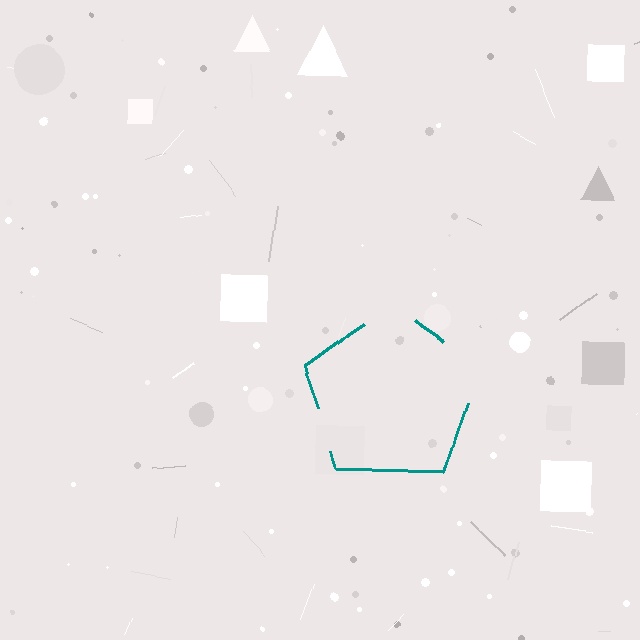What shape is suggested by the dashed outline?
The dashed outline suggests a pentagon.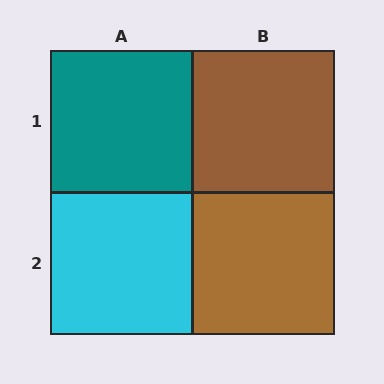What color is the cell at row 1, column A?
Teal.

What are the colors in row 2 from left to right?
Cyan, brown.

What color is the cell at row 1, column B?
Brown.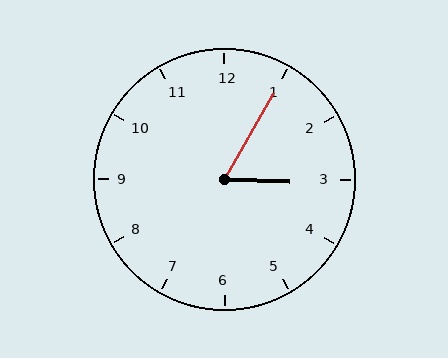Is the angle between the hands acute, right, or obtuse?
It is acute.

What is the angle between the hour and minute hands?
Approximately 62 degrees.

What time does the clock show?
3:05.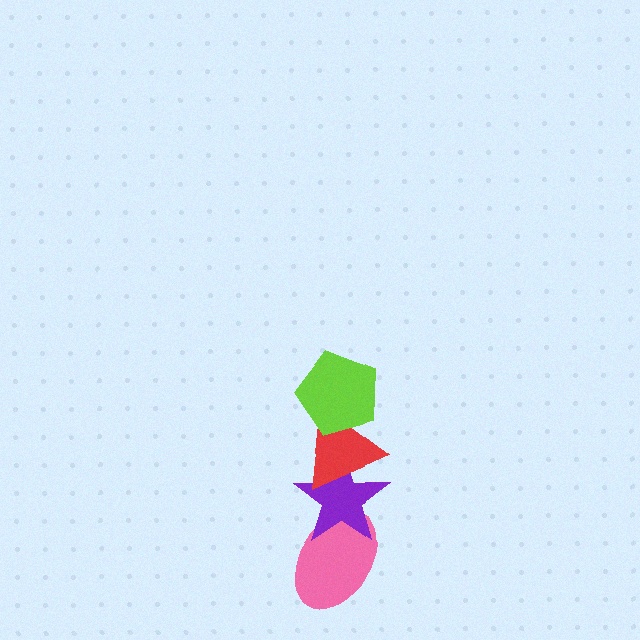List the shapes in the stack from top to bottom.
From top to bottom: the lime pentagon, the red triangle, the purple star, the pink ellipse.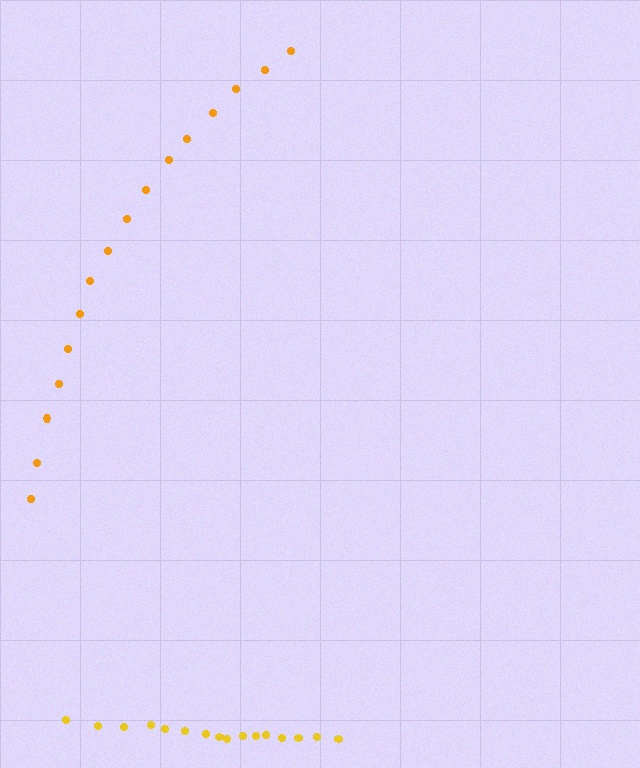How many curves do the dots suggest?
There are 2 distinct paths.